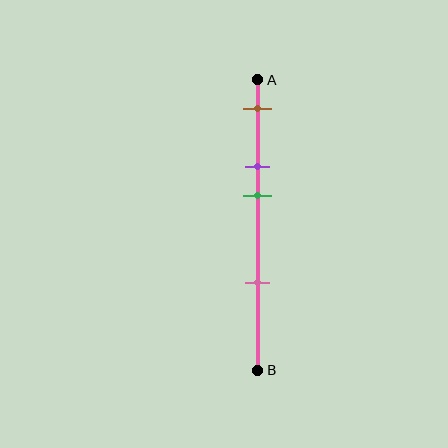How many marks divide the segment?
There are 4 marks dividing the segment.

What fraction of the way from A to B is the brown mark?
The brown mark is approximately 10% (0.1) of the way from A to B.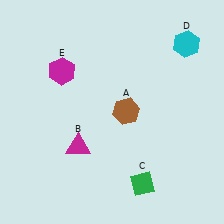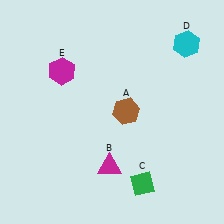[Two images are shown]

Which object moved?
The magenta triangle (B) moved right.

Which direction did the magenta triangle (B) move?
The magenta triangle (B) moved right.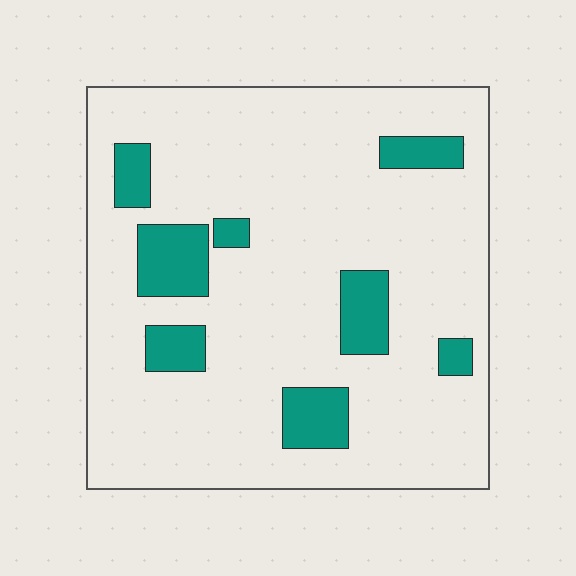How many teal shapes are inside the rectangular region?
8.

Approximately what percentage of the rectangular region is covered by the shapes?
Approximately 15%.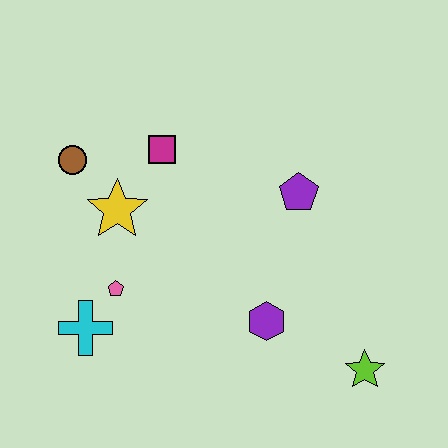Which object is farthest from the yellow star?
The lime star is farthest from the yellow star.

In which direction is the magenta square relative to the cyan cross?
The magenta square is above the cyan cross.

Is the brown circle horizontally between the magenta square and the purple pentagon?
No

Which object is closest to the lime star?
The purple hexagon is closest to the lime star.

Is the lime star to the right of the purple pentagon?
Yes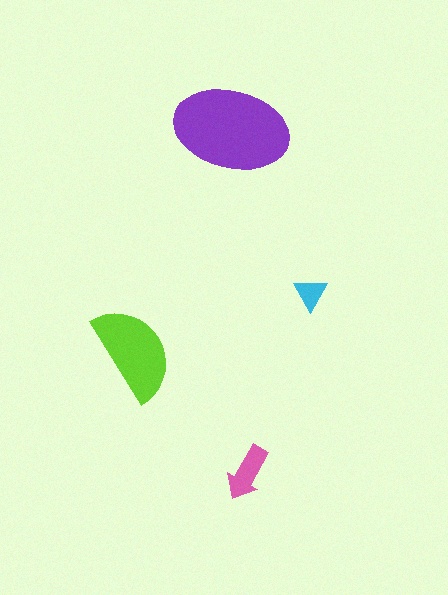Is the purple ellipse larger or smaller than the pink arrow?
Larger.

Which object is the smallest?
The cyan triangle.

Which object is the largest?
The purple ellipse.